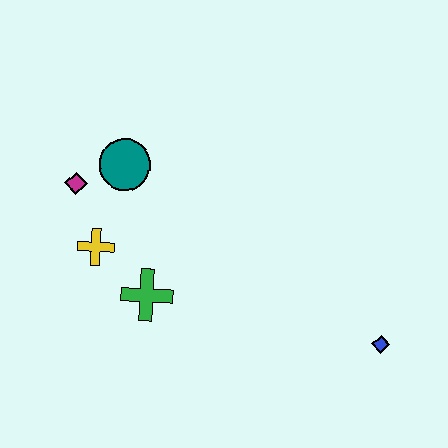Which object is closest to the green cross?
The yellow cross is closest to the green cross.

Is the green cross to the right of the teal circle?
Yes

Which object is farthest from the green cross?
The blue diamond is farthest from the green cross.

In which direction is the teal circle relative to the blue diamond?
The teal circle is to the left of the blue diamond.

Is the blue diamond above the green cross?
No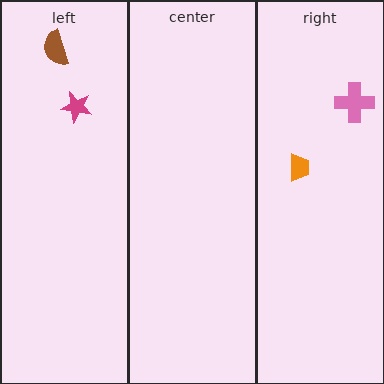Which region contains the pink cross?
The right region.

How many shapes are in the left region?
2.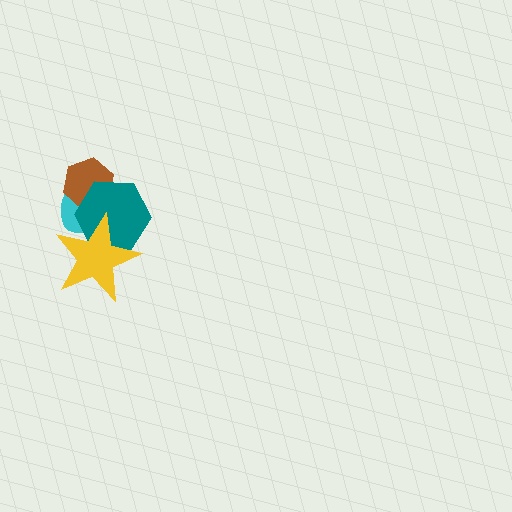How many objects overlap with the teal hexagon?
3 objects overlap with the teal hexagon.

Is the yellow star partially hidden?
No, no other shape covers it.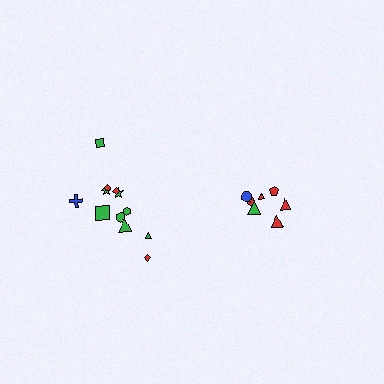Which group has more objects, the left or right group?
The left group.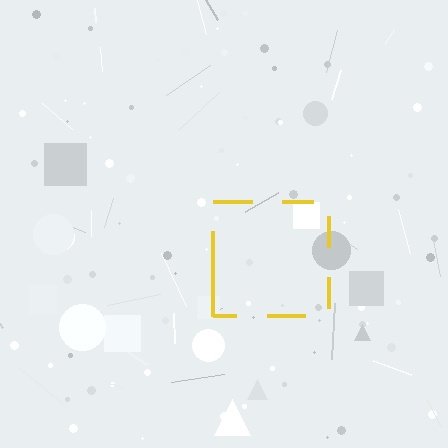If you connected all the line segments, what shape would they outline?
They would outline a square.